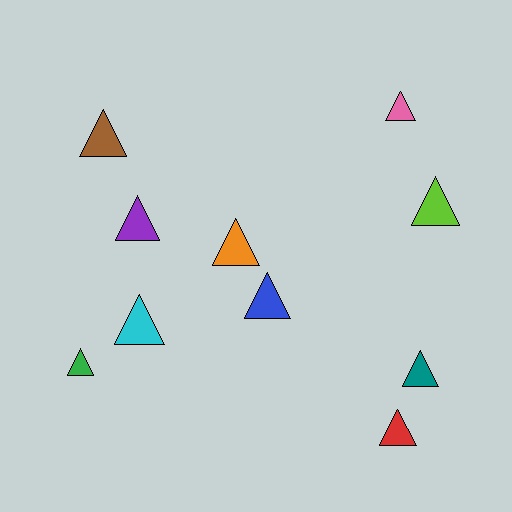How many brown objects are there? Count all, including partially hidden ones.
There is 1 brown object.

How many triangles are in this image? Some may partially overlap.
There are 10 triangles.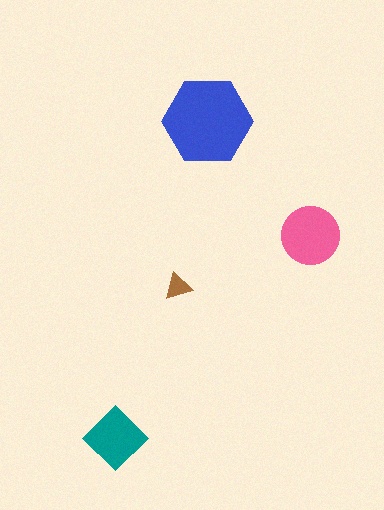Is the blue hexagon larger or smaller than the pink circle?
Larger.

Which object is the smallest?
The brown triangle.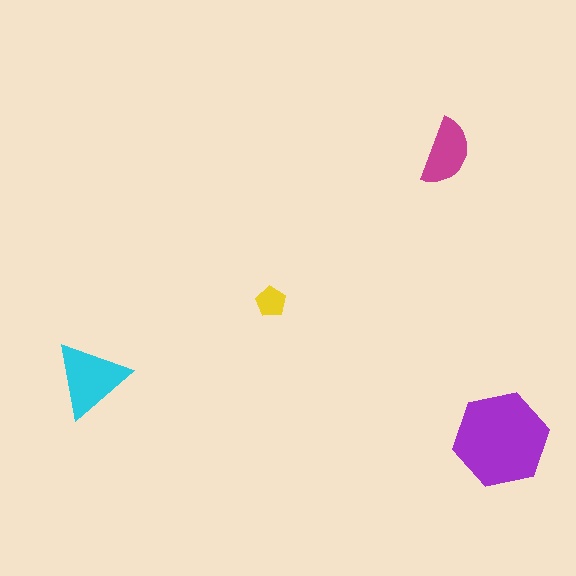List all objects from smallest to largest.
The yellow pentagon, the magenta semicircle, the cyan triangle, the purple hexagon.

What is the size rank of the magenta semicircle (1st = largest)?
3rd.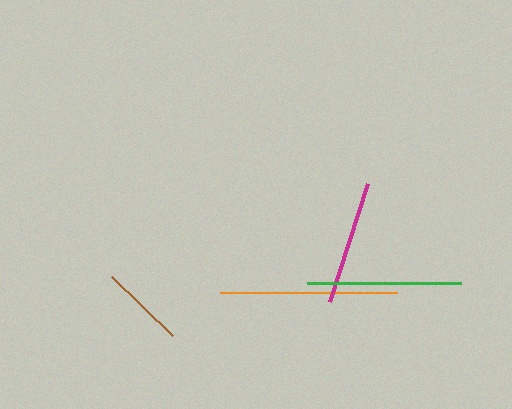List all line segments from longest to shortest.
From longest to shortest: orange, green, magenta, brown.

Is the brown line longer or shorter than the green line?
The green line is longer than the brown line.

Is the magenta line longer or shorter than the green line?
The green line is longer than the magenta line.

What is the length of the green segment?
The green segment is approximately 154 pixels long.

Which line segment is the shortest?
The brown line is the shortest at approximately 85 pixels.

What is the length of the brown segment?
The brown segment is approximately 85 pixels long.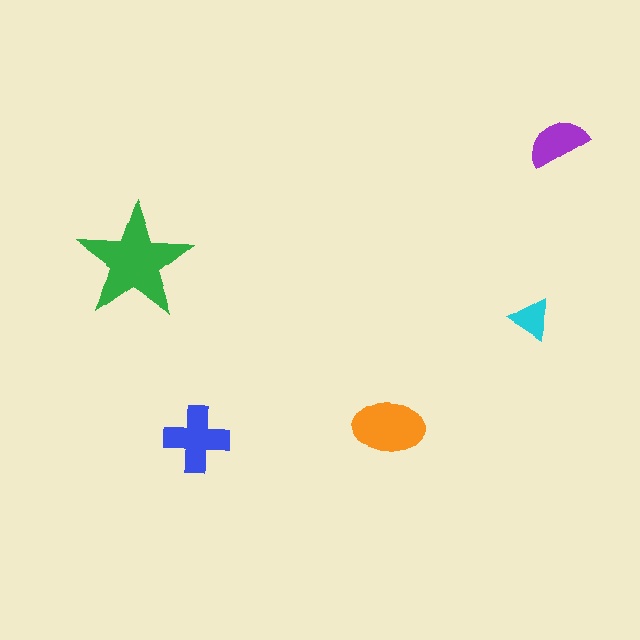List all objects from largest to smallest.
The green star, the orange ellipse, the blue cross, the purple semicircle, the cyan triangle.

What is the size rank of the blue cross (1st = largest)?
3rd.